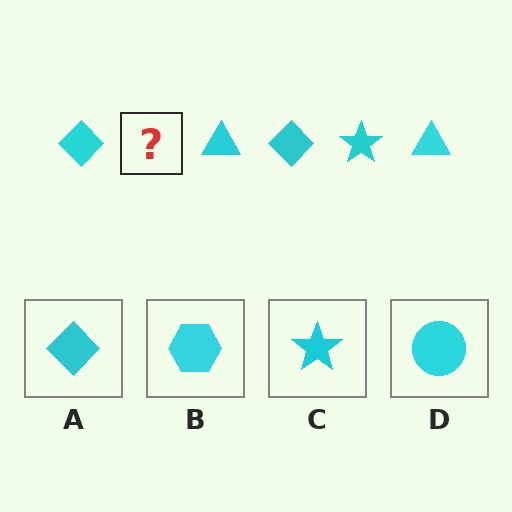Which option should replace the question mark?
Option C.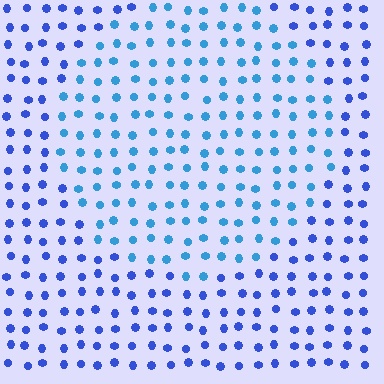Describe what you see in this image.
The image is filled with small blue elements in a uniform arrangement. A circle-shaped region is visible where the elements are tinted to a slightly different hue, forming a subtle color boundary.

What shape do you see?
I see a circle.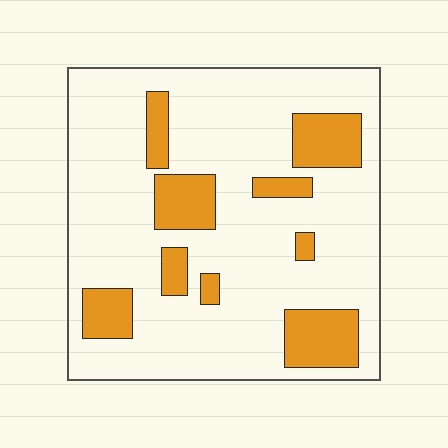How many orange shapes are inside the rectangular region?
9.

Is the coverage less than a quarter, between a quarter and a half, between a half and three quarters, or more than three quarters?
Less than a quarter.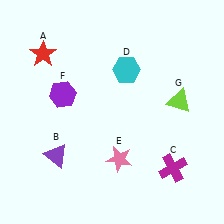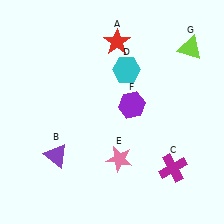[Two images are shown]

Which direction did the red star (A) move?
The red star (A) moved right.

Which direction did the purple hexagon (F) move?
The purple hexagon (F) moved right.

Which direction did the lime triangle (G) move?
The lime triangle (G) moved up.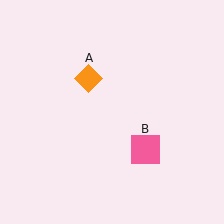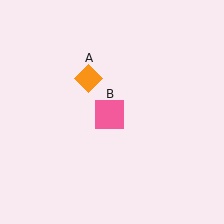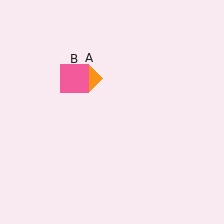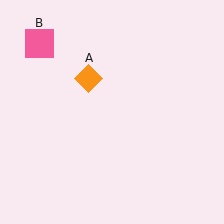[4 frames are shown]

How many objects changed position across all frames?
1 object changed position: pink square (object B).